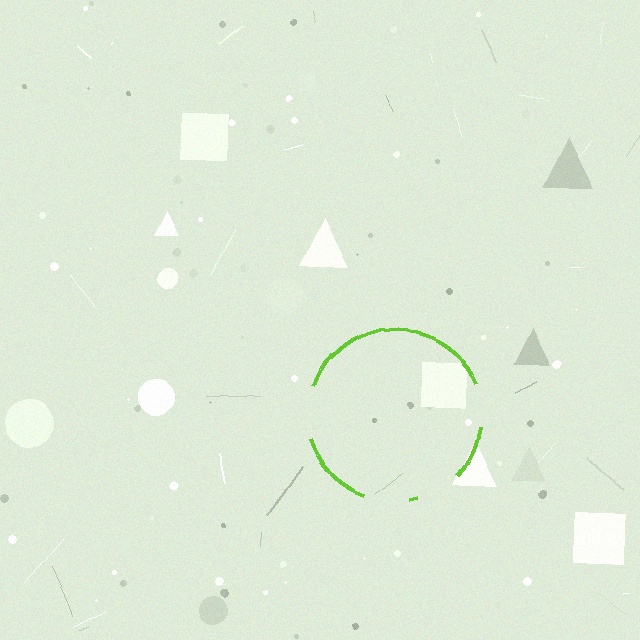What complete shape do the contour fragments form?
The contour fragments form a circle.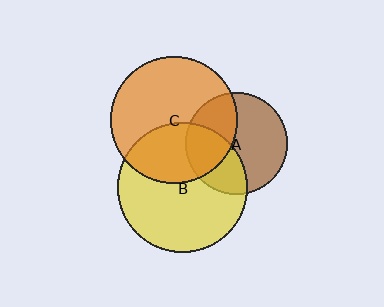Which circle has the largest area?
Circle B (yellow).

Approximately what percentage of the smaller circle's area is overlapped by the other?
Approximately 35%.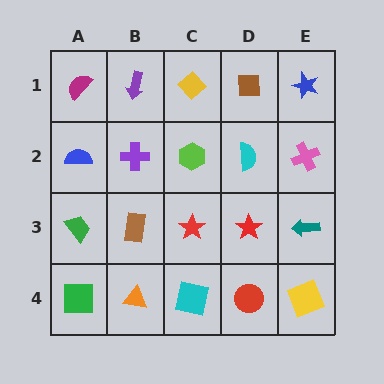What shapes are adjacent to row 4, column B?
A brown rectangle (row 3, column B), a green square (row 4, column A), a cyan square (row 4, column C).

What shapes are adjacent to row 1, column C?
A lime hexagon (row 2, column C), a purple arrow (row 1, column B), a brown square (row 1, column D).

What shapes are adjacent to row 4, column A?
A green trapezoid (row 3, column A), an orange triangle (row 4, column B).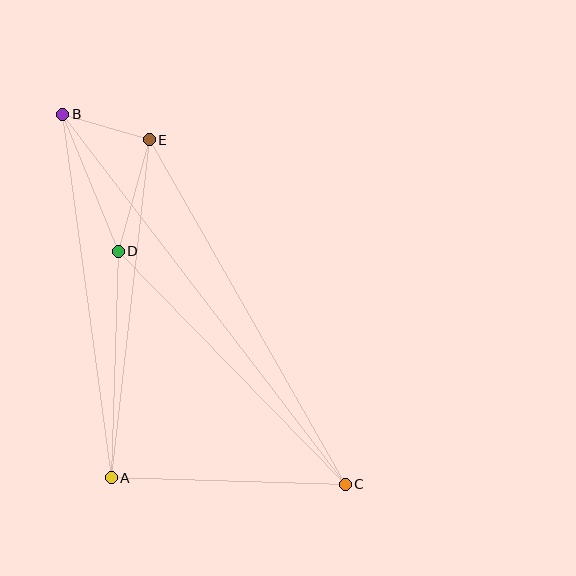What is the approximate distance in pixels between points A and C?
The distance between A and C is approximately 234 pixels.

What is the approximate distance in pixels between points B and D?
The distance between B and D is approximately 148 pixels.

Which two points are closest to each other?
Points B and E are closest to each other.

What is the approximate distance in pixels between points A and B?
The distance between A and B is approximately 367 pixels.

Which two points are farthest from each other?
Points B and C are farthest from each other.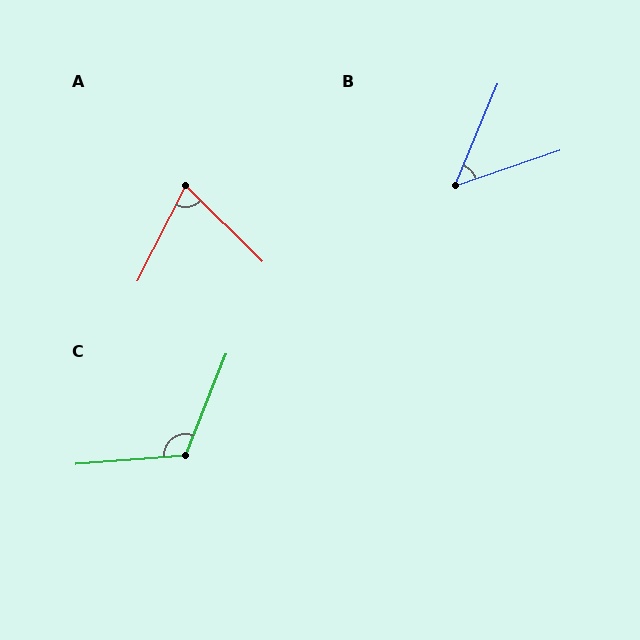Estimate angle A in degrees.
Approximately 72 degrees.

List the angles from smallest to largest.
B (49°), A (72°), C (116°).